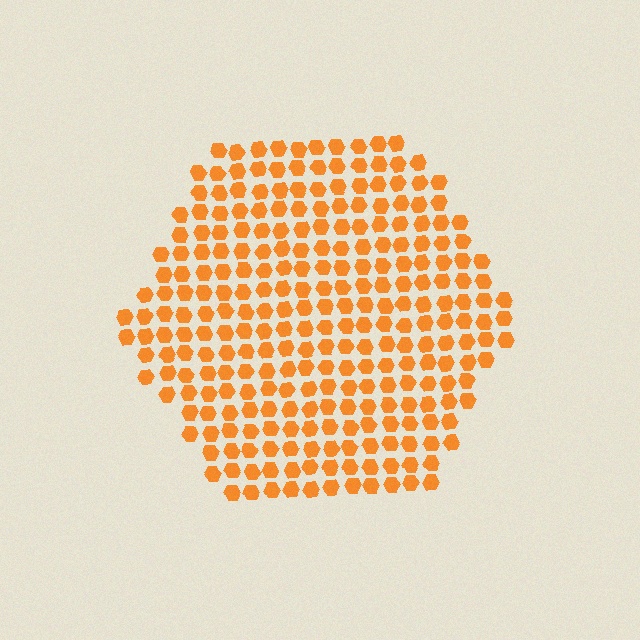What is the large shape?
The large shape is a hexagon.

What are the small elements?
The small elements are hexagons.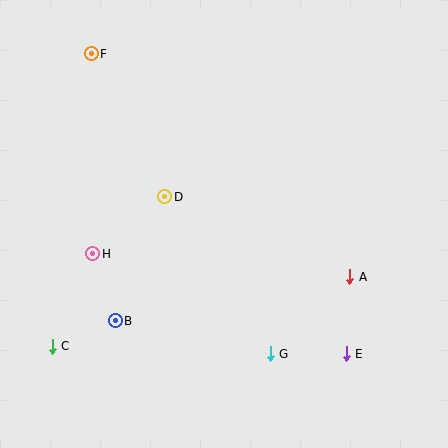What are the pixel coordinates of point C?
Point C is at (52, 346).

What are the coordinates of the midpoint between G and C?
The midpoint between G and C is at (161, 350).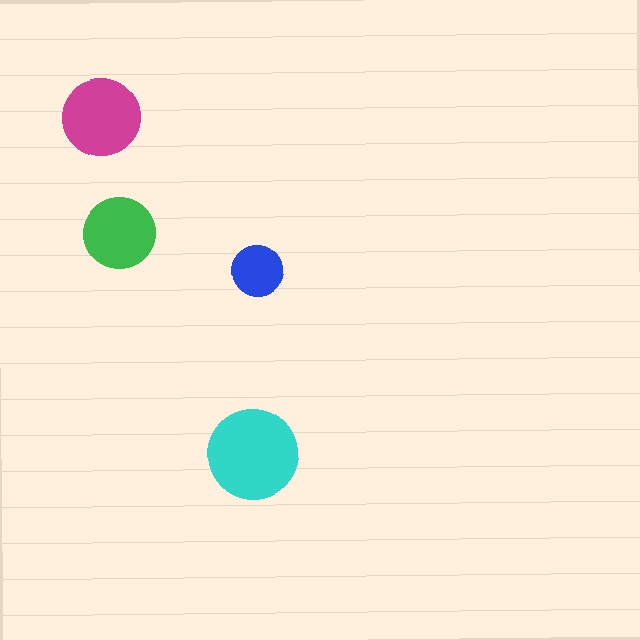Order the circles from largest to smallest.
the cyan one, the magenta one, the green one, the blue one.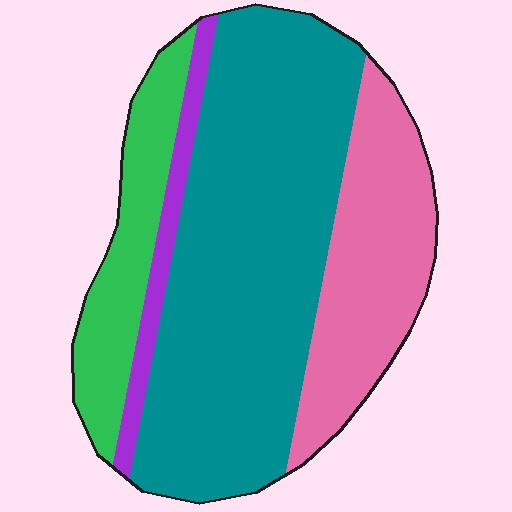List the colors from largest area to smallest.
From largest to smallest: teal, pink, green, purple.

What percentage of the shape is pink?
Pink covers 23% of the shape.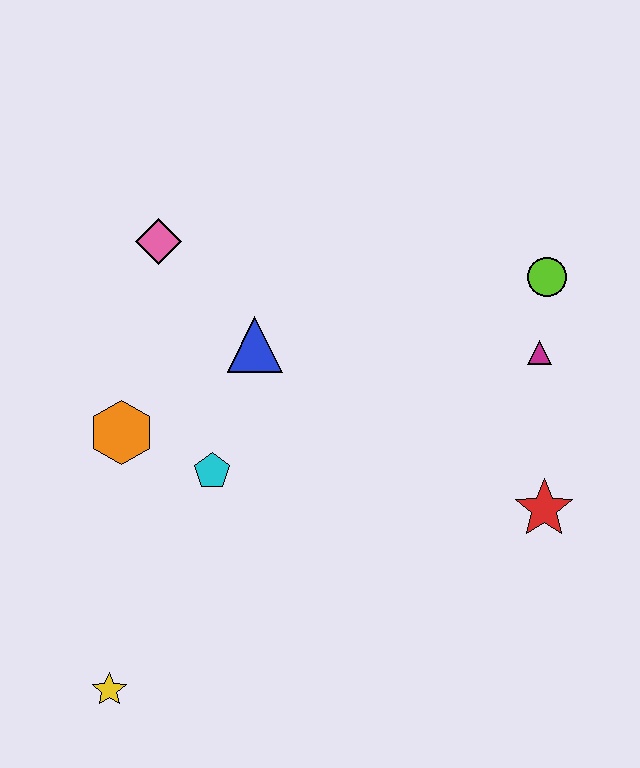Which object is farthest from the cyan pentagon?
The lime circle is farthest from the cyan pentagon.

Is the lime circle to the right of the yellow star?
Yes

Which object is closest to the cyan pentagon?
The orange hexagon is closest to the cyan pentagon.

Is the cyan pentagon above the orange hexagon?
No